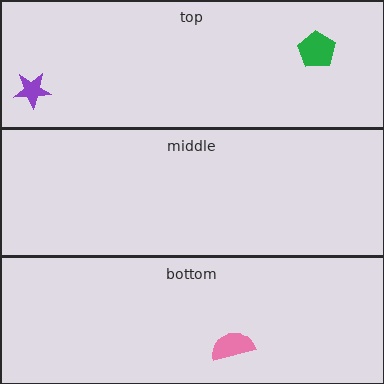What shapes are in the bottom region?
The pink semicircle.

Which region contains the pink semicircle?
The bottom region.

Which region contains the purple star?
The top region.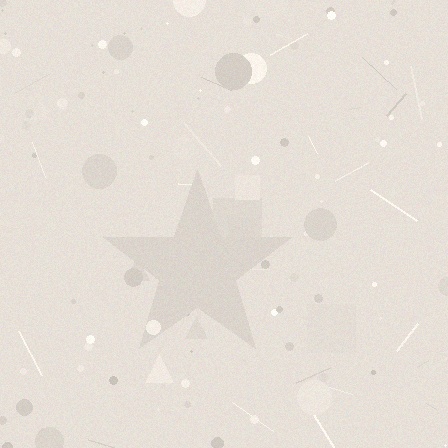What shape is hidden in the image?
A star is hidden in the image.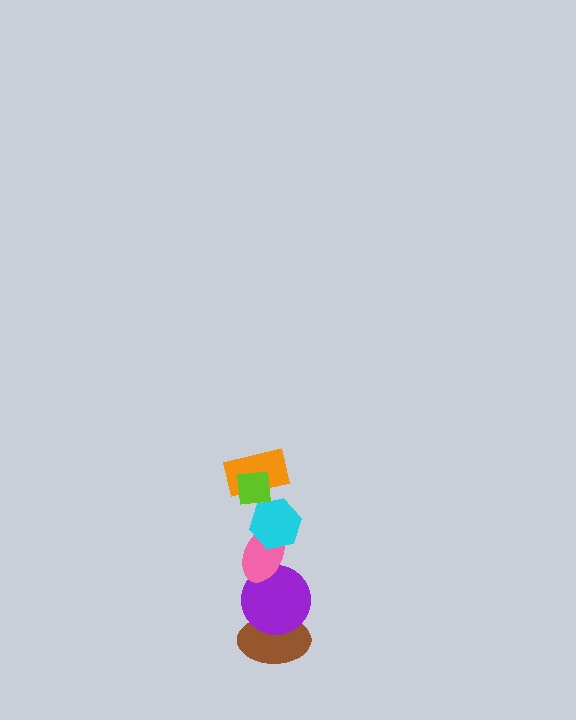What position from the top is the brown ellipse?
The brown ellipse is 6th from the top.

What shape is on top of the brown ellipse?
The purple circle is on top of the brown ellipse.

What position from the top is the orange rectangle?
The orange rectangle is 2nd from the top.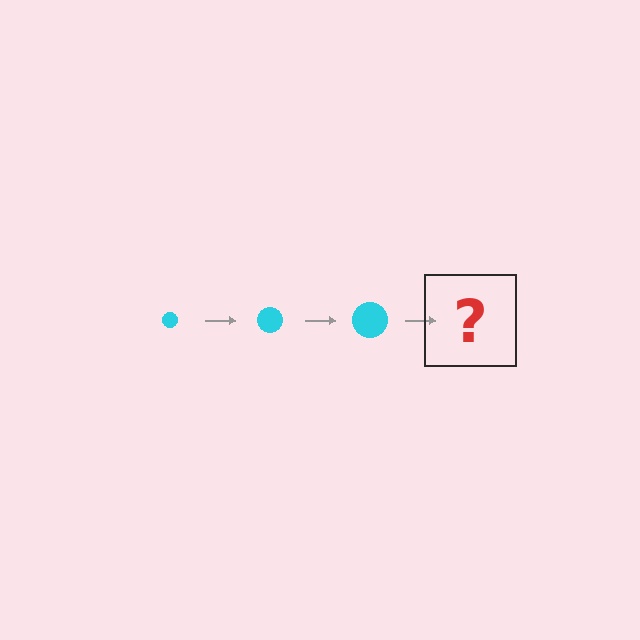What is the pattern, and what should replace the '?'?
The pattern is that the circle gets progressively larger each step. The '?' should be a cyan circle, larger than the previous one.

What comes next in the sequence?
The next element should be a cyan circle, larger than the previous one.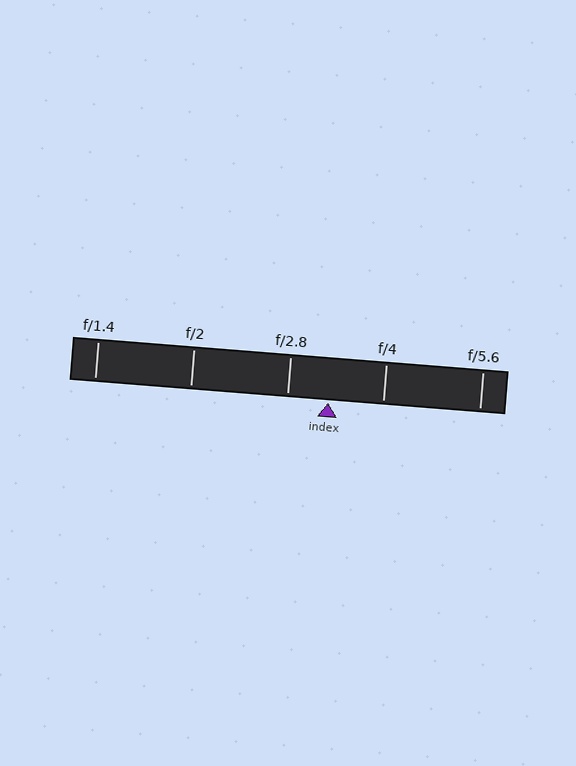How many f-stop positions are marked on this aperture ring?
There are 5 f-stop positions marked.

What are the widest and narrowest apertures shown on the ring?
The widest aperture shown is f/1.4 and the narrowest is f/5.6.